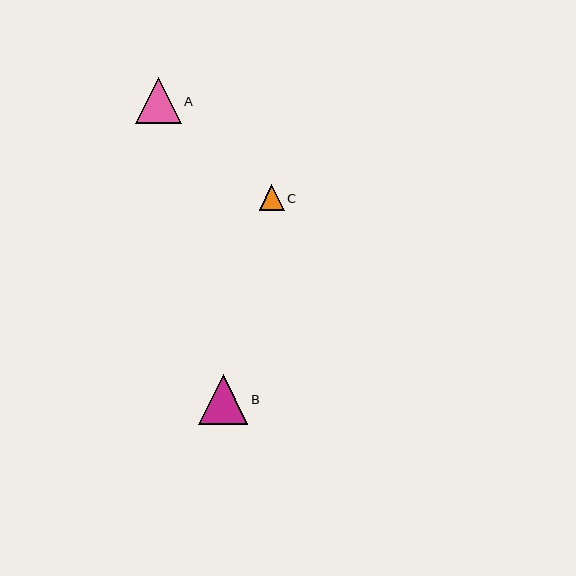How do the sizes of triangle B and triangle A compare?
Triangle B and triangle A are approximately the same size.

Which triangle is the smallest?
Triangle C is the smallest with a size of approximately 25 pixels.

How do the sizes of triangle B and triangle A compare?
Triangle B and triangle A are approximately the same size.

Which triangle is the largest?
Triangle B is the largest with a size of approximately 49 pixels.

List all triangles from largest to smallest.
From largest to smallest: B, A, C.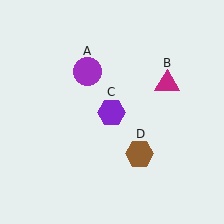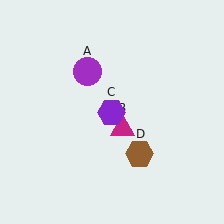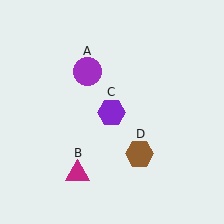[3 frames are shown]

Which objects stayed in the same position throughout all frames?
Purple circle (object A) and purple hexagon (object C) and brown hexagon (object D) remained stationary.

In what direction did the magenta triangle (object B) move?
The magenta triangle (object B) moved down and to the left.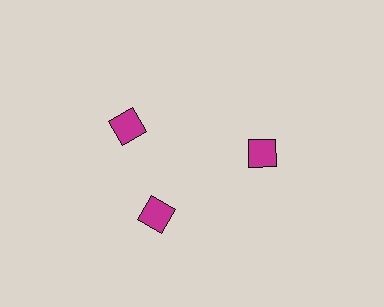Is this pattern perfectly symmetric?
No. The 3 magenta squares are arranged in a ring, but one element near the 11 o'clock position is rotated out of alignment along the ring, breaking the 3-fold rotational symmetry.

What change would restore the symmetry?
The symmetry would be restored by rotating it back into even spacing with its neighbors so that all 3 squares sit at equal angles and equal distance from the center.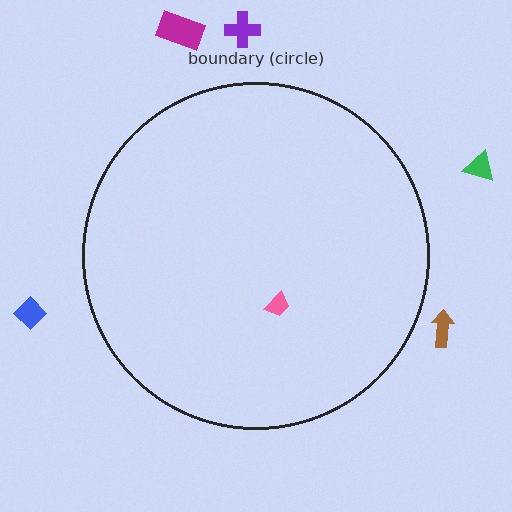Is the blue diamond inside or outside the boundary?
Outside.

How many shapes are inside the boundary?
1 inside, 5 outside.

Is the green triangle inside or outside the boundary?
Outside.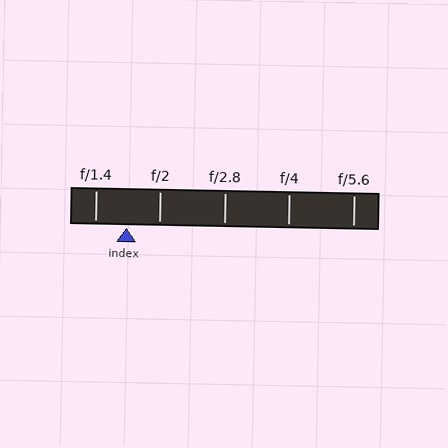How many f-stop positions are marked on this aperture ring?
There are 5 f-stop positions marked.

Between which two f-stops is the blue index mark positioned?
The index mark is between f/1.4 and f/2.